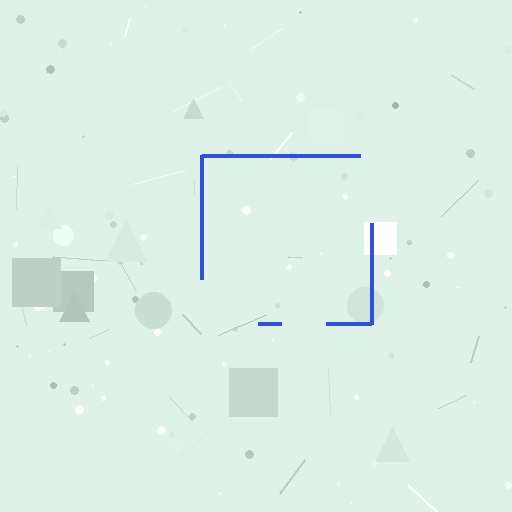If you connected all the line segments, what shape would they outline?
They would outline a square.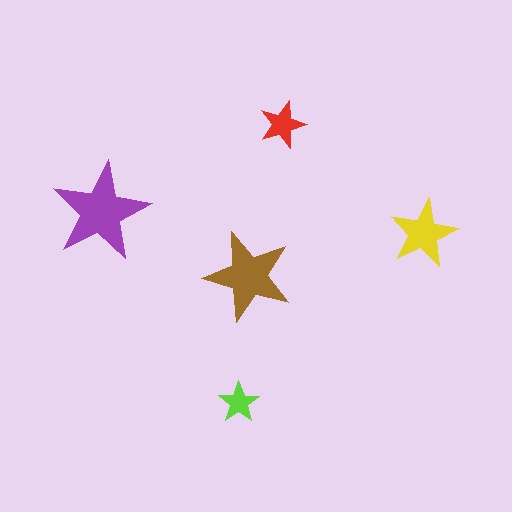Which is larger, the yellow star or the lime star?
The yellow one.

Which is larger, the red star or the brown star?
The brown one.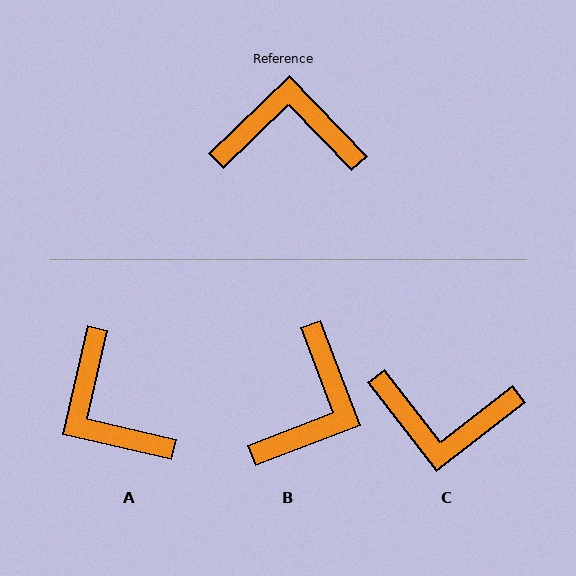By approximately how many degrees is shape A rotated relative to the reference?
Approximately 123 degrees counter-clockwise.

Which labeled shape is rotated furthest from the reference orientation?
C, about 174 degrees away.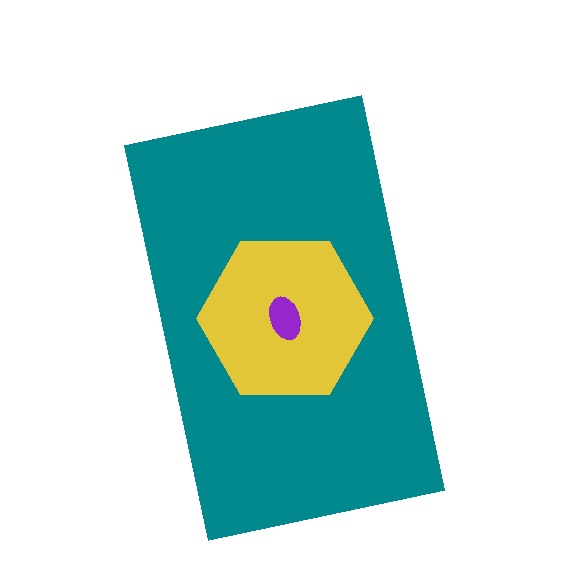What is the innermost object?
The purple ellipse.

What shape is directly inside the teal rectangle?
The yellow hexagon.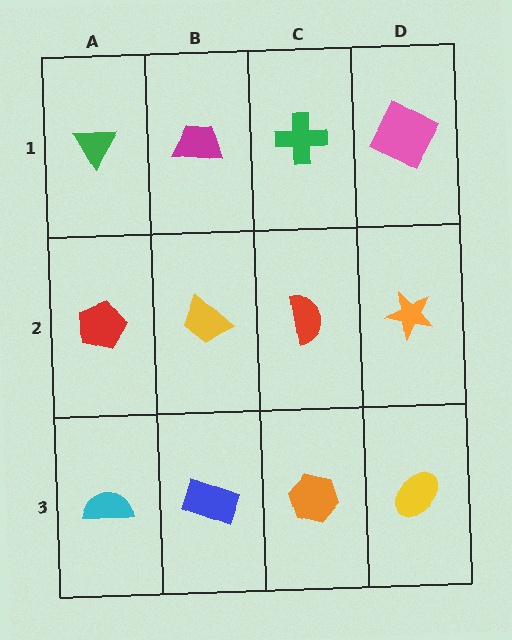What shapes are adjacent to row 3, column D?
An orange star (row 2, column D), an orange hexagon (row 3, column C).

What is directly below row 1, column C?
A red semicircle.